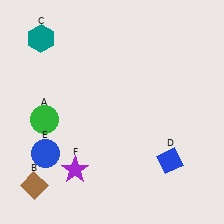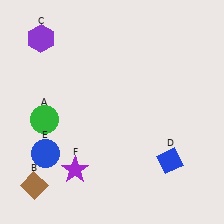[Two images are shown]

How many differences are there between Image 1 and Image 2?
There is 1 difference between the two images.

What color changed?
The hexagon (C) changed from teal in Image 1 to purple in Image 2.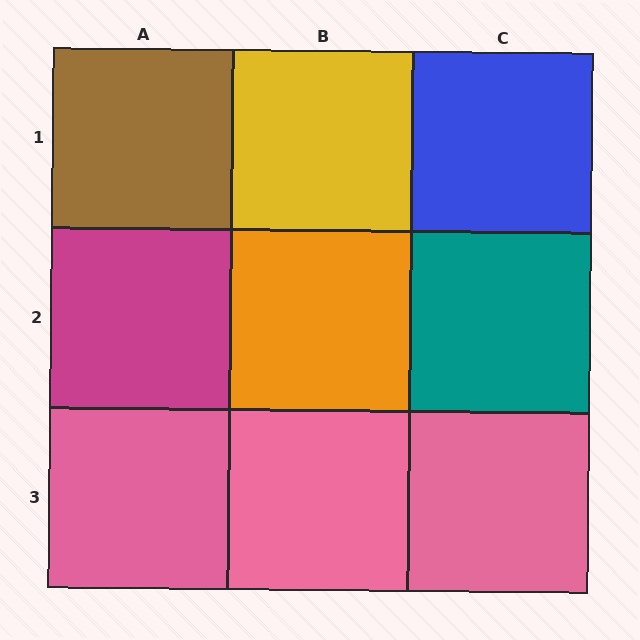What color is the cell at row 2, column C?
Teal.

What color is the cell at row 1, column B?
Yellow.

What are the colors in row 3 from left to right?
Pink, pink, pink.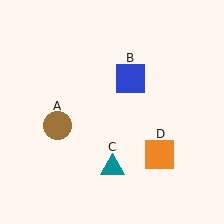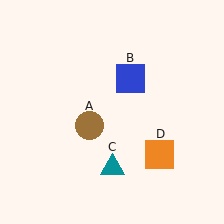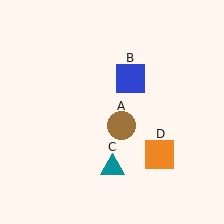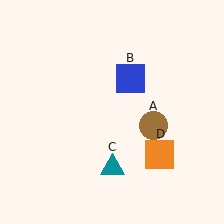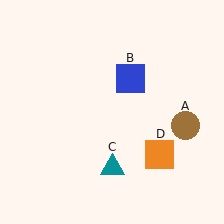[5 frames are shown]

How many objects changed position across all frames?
1 object changed position: brown circle (object A).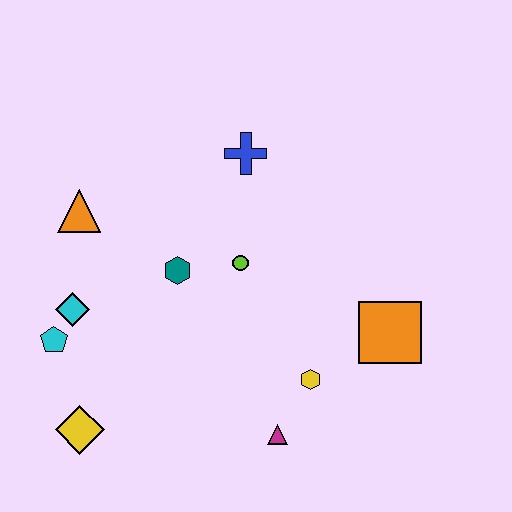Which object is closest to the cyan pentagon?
The cyan diamond is closest to the cyan pentagon.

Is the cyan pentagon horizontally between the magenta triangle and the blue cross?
No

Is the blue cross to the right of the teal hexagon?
Yes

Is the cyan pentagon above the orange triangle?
No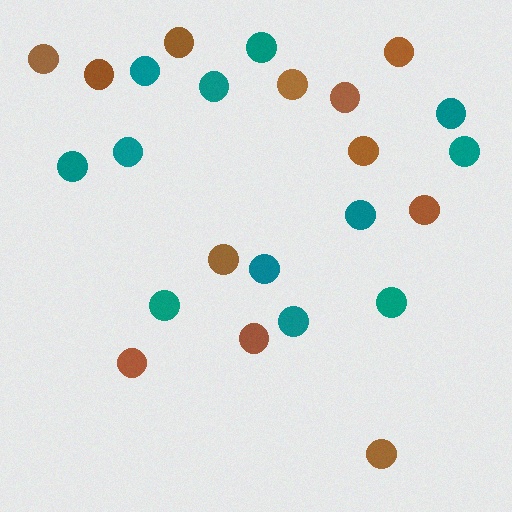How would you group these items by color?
There are 2 groups: one group of brown circles (12) and one group of teal circles (12).